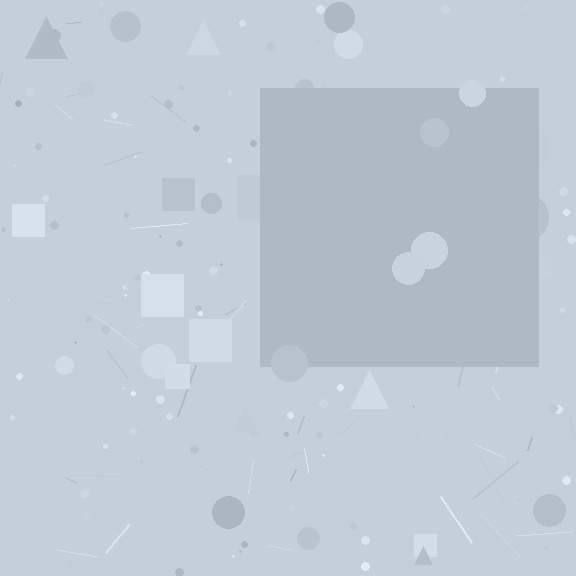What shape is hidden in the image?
A square is hidden in the image.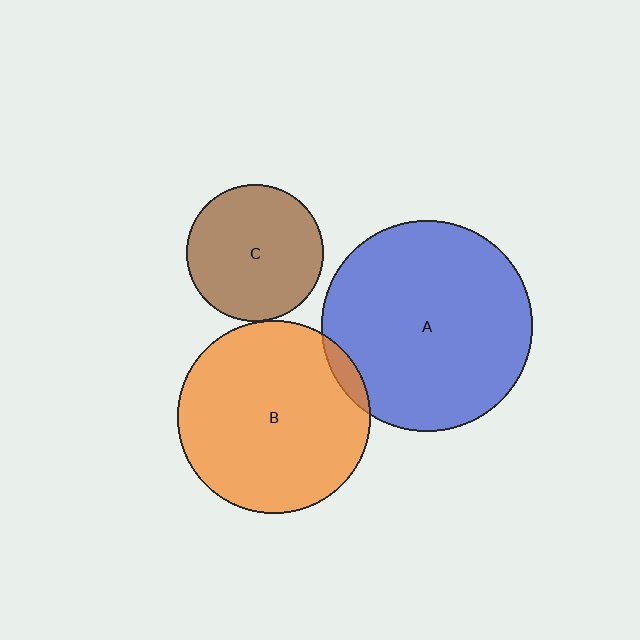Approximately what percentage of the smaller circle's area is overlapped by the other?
Approximately 5%.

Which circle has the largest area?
Circle A (blue).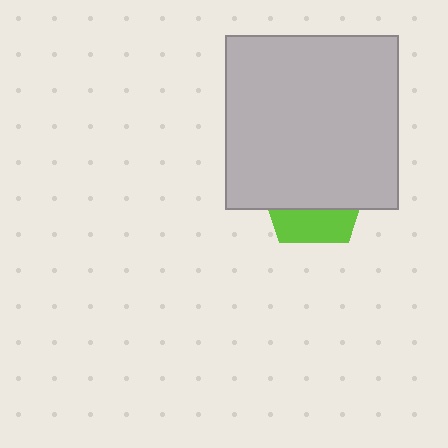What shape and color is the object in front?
The object in front is a light gray rectangle.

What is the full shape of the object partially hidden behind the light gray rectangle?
The partially hidden object is a lime pentagon.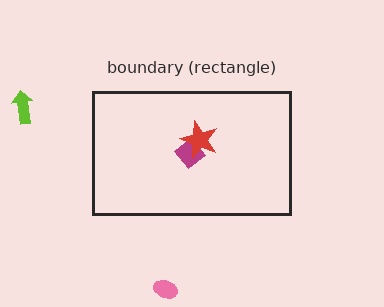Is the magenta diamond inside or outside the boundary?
Inside.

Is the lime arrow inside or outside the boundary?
Outside.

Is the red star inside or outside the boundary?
Inside.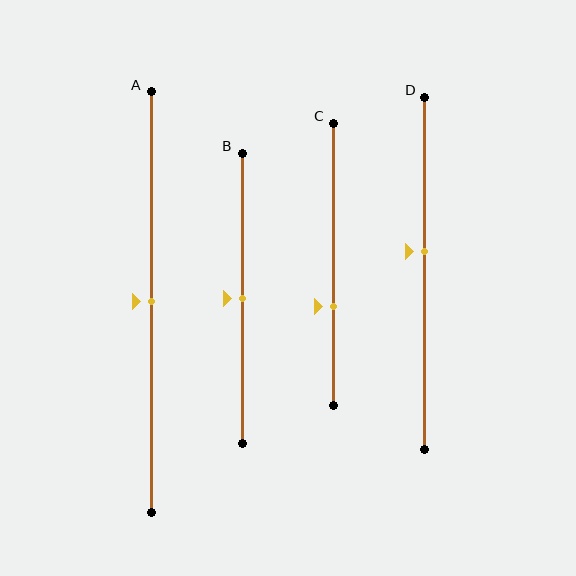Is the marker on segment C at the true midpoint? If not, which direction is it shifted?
No, the marker on segment C is shifted downward by about 15% of the segment length.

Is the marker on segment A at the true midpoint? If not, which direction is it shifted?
Yes, the marker on segment A is at the true midpoint.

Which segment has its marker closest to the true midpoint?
Segment A has its marker closest to the true midpoint.